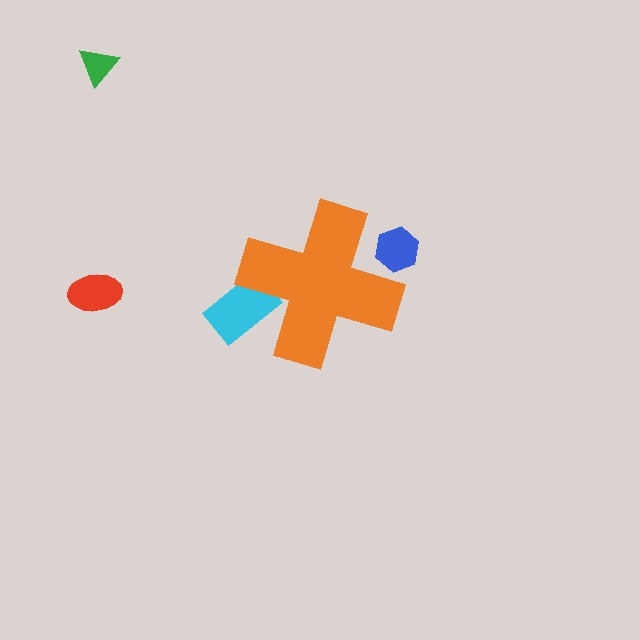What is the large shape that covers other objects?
An orange cross.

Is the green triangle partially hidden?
No, the green triangle is fully visible.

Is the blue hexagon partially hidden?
Yes, the blue hexagon is partially hidden behind the orange cross.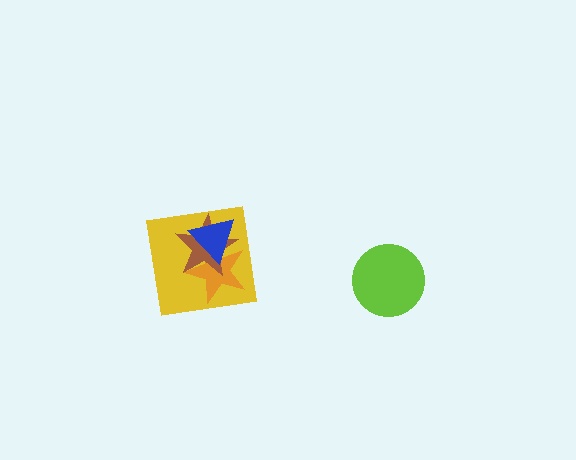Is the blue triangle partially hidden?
No, no other shape covers it.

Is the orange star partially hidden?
Yes, it is partially covered by another shape.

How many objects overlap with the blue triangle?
3 objects overlap with the blue triangle.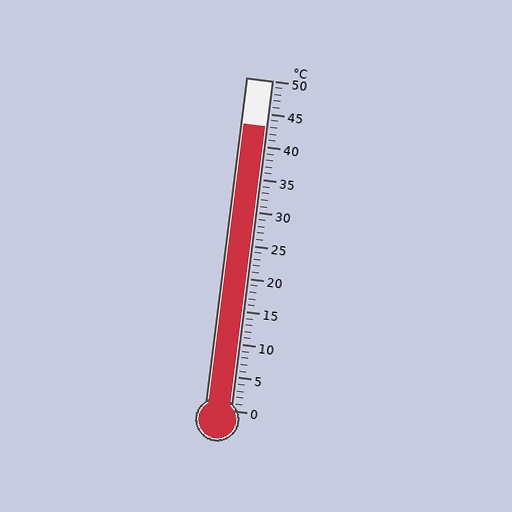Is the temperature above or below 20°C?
The temperature is above 20°C.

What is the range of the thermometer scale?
The thermometer scale ranges from 0°C to 50°C.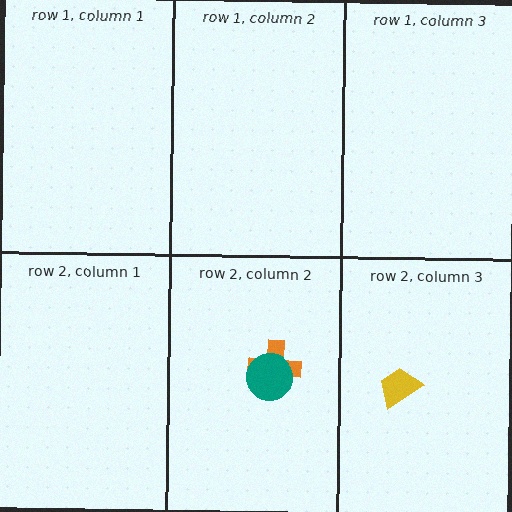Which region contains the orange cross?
The row 2, column 2 region.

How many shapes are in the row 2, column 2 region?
2.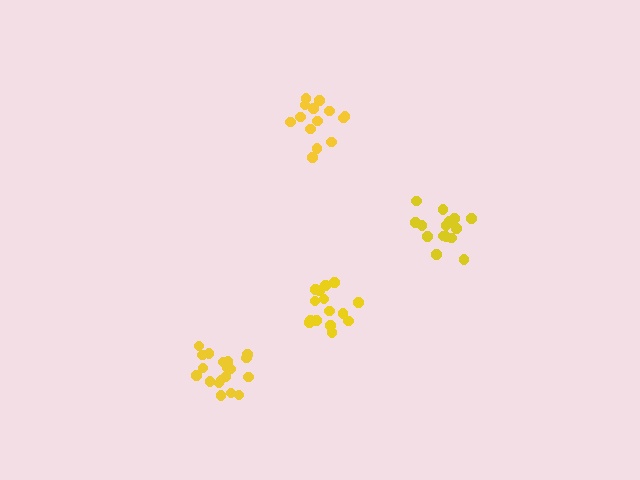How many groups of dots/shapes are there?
There are 4 groups.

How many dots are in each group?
Group 1: 19 dots, Group 2: 15 dots, Group 3: 14 dots, Group 4: 15 dots (63 total).